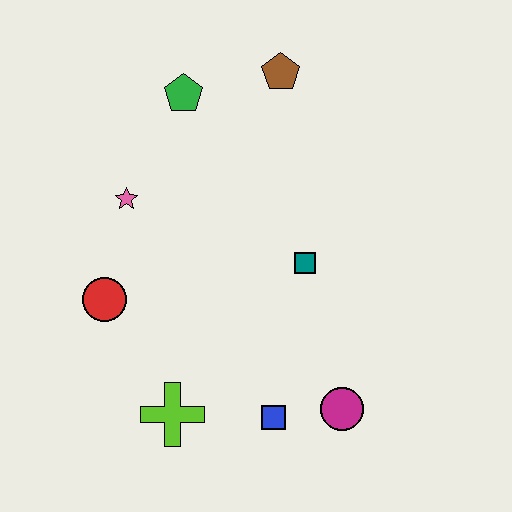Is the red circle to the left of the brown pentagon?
Yes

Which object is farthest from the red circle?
The brown pentagon is farthest from the red circle.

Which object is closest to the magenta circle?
The blue square is closest to the magenta circle.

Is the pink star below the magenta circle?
No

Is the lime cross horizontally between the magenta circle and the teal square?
No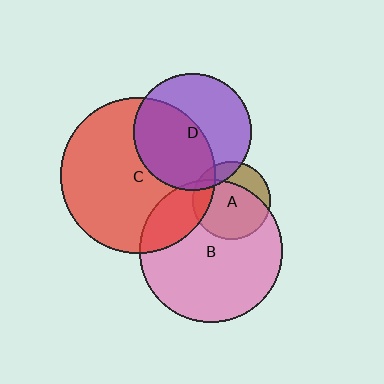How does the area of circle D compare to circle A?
Approximately 2.3 times.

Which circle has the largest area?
Circle C (red).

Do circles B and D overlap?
Yes.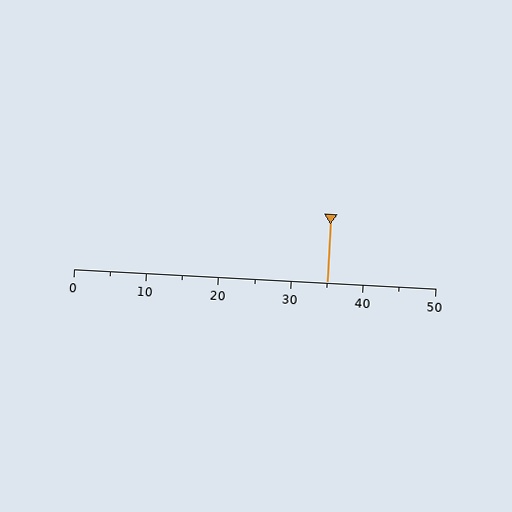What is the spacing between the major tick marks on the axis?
The major ticks are spaced 10 apart.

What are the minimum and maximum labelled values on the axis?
The axis runs from 0 to 50.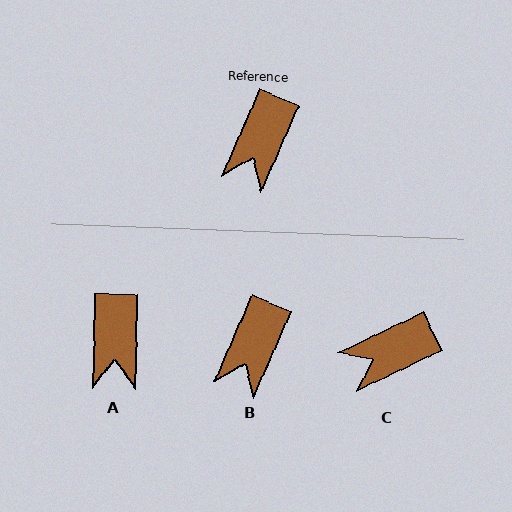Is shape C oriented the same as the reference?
No, it is off by about 41 degrees.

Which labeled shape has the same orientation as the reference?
B.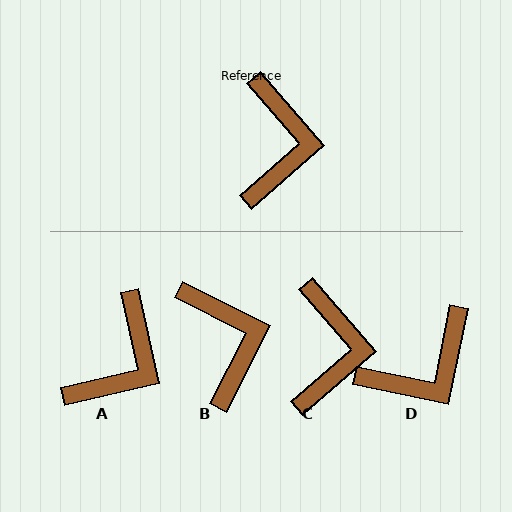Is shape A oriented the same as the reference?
No, it is off by about 28 degrees.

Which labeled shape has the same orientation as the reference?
C.